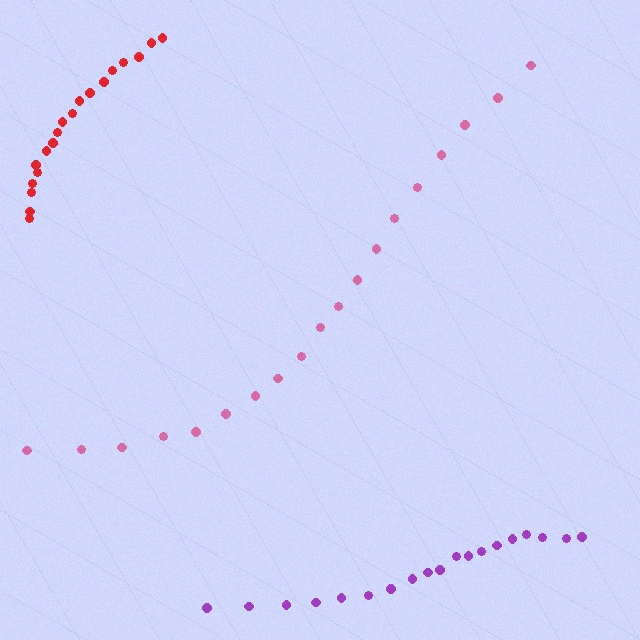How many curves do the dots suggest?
There are 3 distinct paths.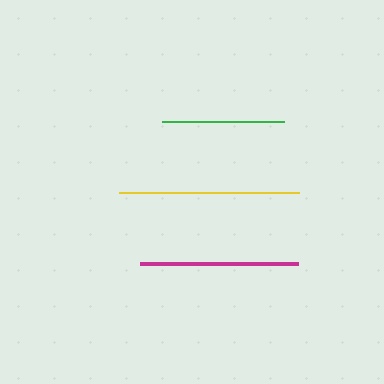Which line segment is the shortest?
The green line is the shortest at approximately 123 pixels.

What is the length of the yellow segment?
The yellow segment is approximately 179 pixels long.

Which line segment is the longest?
The yellow line is the longest at approximately 179 pixels.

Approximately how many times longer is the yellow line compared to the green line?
The yellow line is approximately 1.5 times the length of the green line.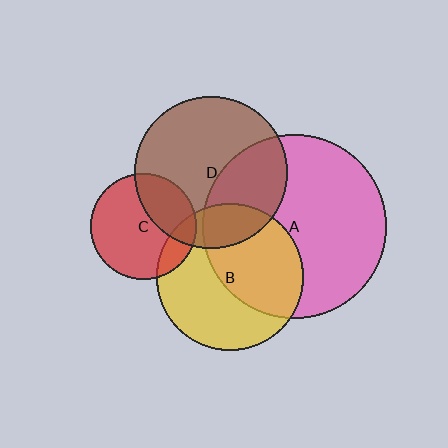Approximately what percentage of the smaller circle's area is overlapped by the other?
Approximately 35%.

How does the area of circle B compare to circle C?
Approximately 1.9 times.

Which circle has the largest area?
Circle A (pink).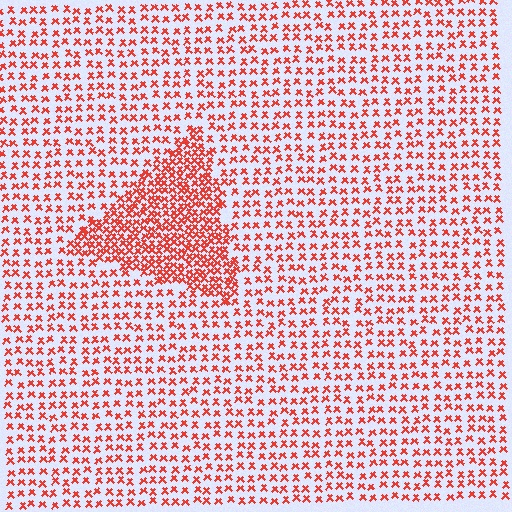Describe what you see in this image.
The image contains small red elements arranged at two different densities. A triangle-shaped region is visible where the elements are more densely packed than the surrounding area.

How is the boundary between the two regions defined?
The boundary is defined by a change in element density (approximately 2.2x ratio). All elements are the same color, size, and shape.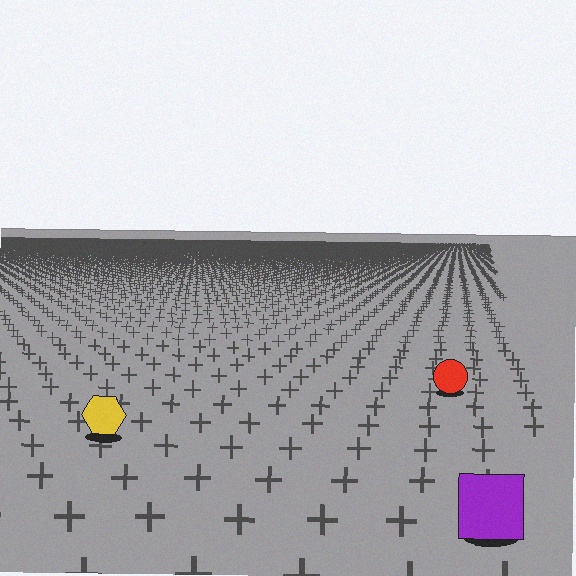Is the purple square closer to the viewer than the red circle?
Yes. The purple square is closer — you can tell from the texture gradient: the ground texture is coarser near it.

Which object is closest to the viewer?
The purple square is closest. The texture marks near it are larger and more spread out.